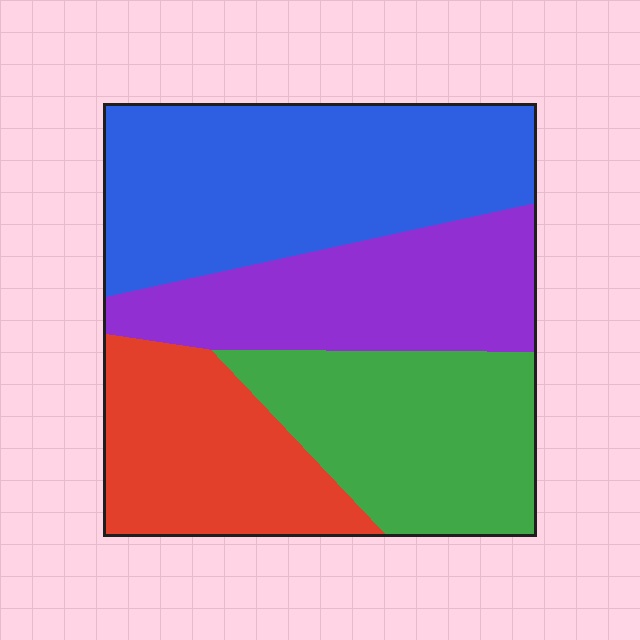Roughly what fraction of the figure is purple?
Purple covers 23% of the figure.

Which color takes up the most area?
Blue, at roughly 35%.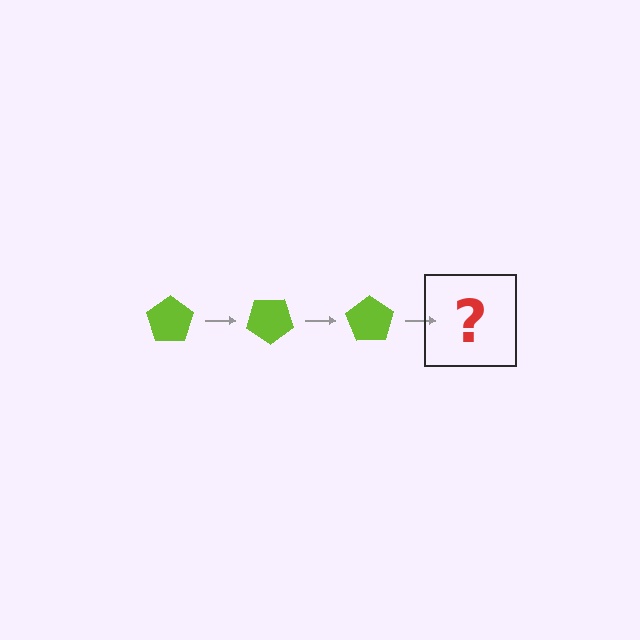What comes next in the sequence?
The next element should be a lime pentagon rotated 105 degrees.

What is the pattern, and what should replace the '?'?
The pattern is that the pentagon rotates 35 degrees each step. The '?' should be a lime pentagon rotated 105 degrees.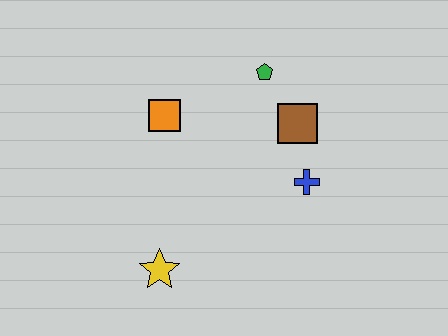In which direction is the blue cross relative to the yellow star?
The blue cross is to the right of the yellow star.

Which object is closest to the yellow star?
The orange square is closest to the yellow star.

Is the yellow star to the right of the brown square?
No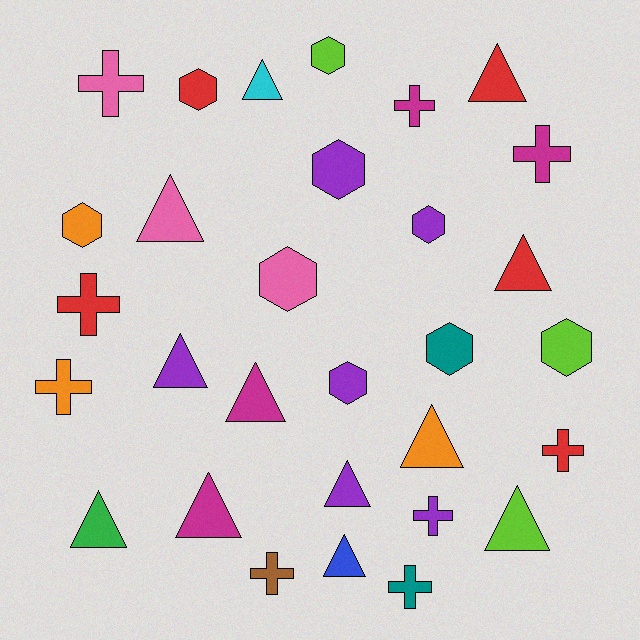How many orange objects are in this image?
There are 3 orange objects.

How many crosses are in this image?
There are 9 crosses.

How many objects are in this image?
There are 30 objects.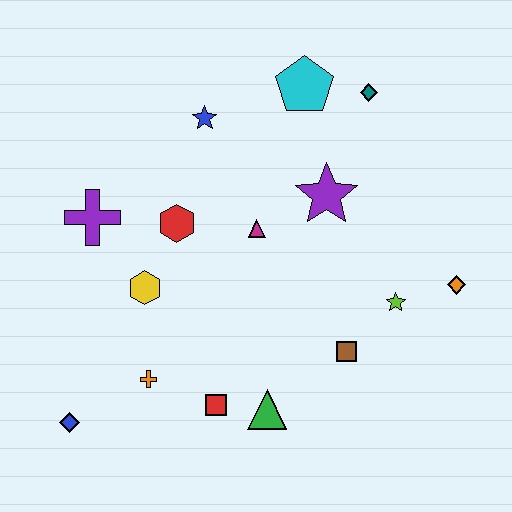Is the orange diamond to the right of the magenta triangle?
Yes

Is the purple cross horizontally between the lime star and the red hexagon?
No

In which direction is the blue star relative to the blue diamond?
The blue star is above the blue diamond.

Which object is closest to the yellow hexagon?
The red hexagon is closest to the yellow hexagon.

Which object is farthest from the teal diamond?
The blue diamond is farthest from the teal diamond.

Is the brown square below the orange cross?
No